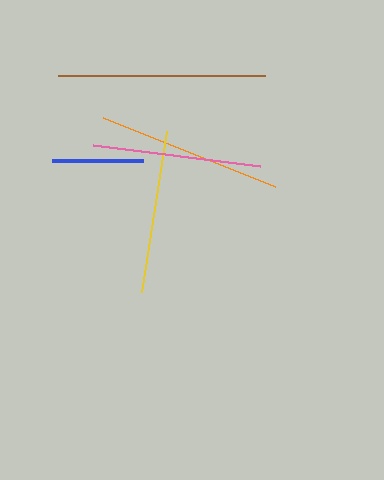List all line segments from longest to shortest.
From longest to shortest: brown, orange, pink, yellow, blue.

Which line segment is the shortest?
The blue line is the shortest at approximately 91 pixels.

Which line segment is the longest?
The brown line is the longest at approximately 207 pixels.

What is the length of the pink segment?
The pink segment is approximately 168 pixels long.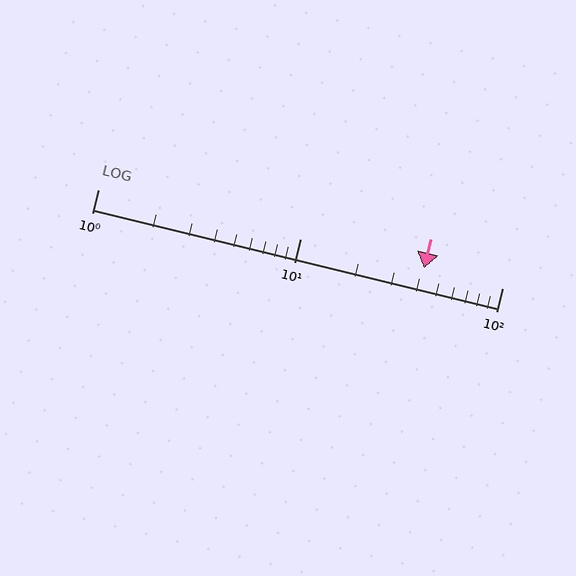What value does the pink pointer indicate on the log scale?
The pointer indicates approximately 41.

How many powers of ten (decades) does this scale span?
The scale spans 2 decades, from 1 to 100.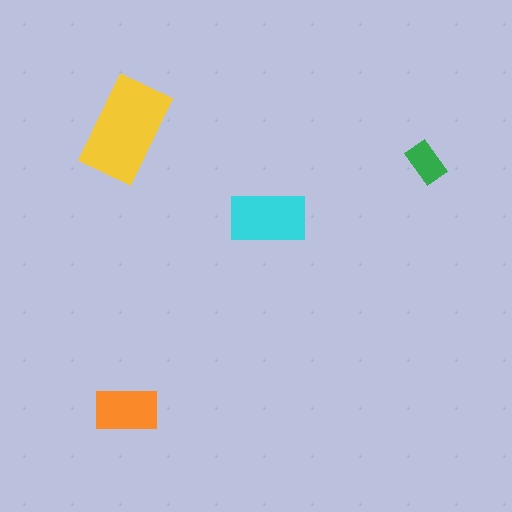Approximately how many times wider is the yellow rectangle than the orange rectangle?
About 1.5 times wider.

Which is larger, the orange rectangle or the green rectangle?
The orange one.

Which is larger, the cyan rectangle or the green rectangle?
The cyan one.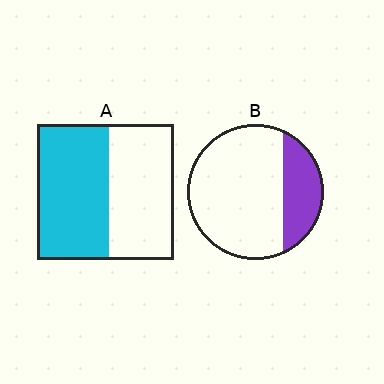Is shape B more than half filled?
No.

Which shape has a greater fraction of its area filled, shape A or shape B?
Shape A.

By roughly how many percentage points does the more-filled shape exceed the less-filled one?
By roughly 25 percentage points (A over B).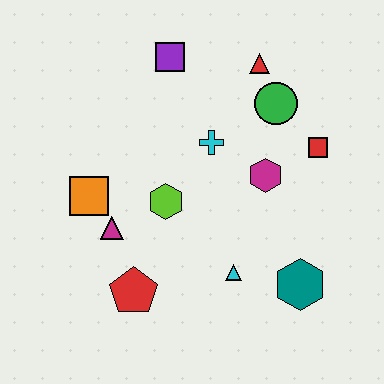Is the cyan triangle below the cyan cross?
Yes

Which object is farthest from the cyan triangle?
The purple square is farthest from the cyan triangle.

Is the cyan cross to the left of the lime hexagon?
No